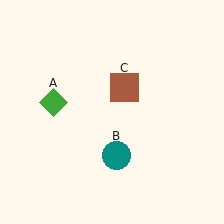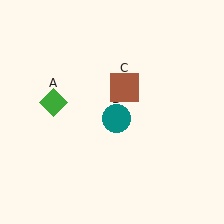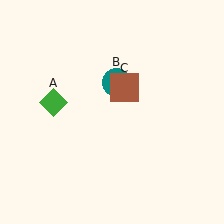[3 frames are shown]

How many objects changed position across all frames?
1 object changed position: teal circle (object B).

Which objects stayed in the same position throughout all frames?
Green diamond (object A) and brown square (object C) remained stationary.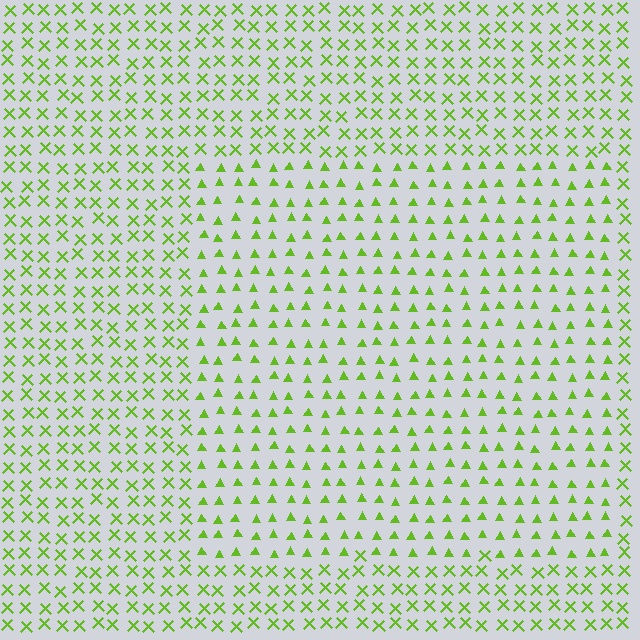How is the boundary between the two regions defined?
The boundary is defined by a change in element shape: triangles inside vs. X marks outside. All elements share the same color and spacing.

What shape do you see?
I see a rectangle.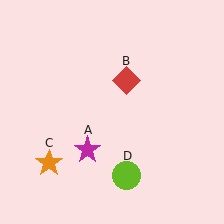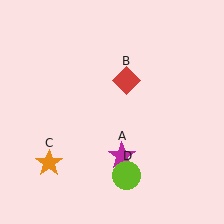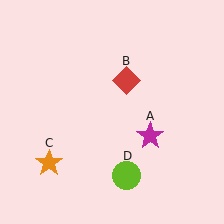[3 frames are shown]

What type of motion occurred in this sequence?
The magenta star (object A) rotated counterclockwise around the center of the scene.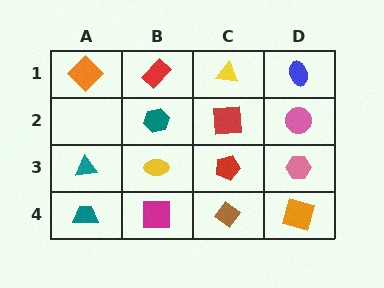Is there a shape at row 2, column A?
No, that cell is empty.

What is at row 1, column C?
A yellow triangle.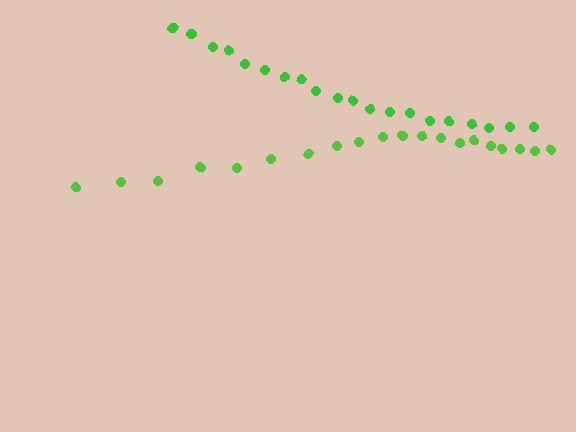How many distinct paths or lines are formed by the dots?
There are 2 distinct paths.